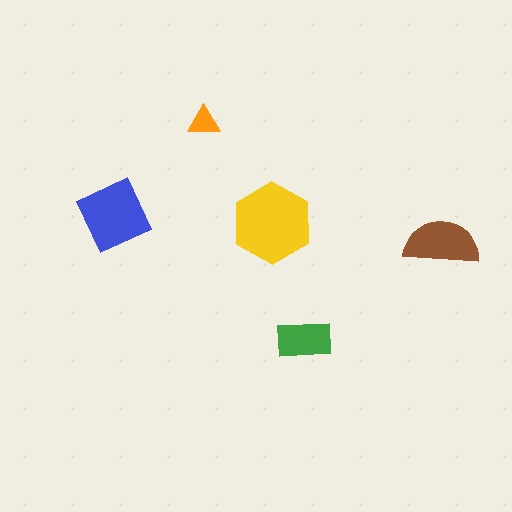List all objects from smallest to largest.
The orange triangle, the green rectangle, the brown semicircle, the blue diamond, the yellow hexagon.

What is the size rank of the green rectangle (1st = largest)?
4th.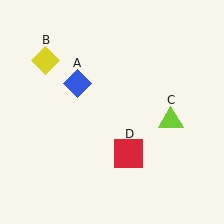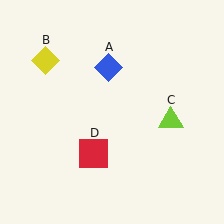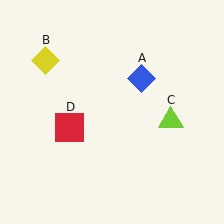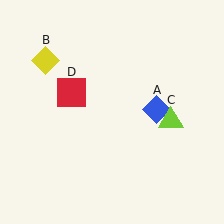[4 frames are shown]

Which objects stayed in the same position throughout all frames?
Yellow diamond (object B) and lime triangle (object C) remained stationary.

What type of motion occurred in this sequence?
The blue diamond (object A), red square (object D) rotated clockwise around the center of the scene.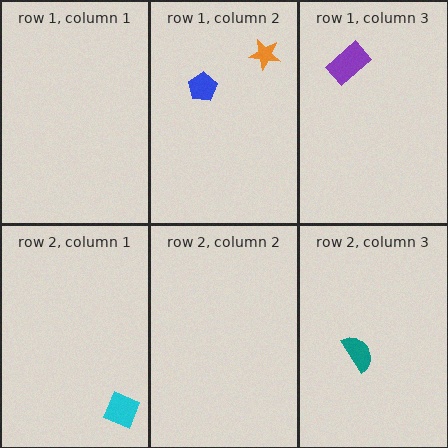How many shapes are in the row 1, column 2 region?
2.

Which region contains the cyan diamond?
The row 2, column 1 region.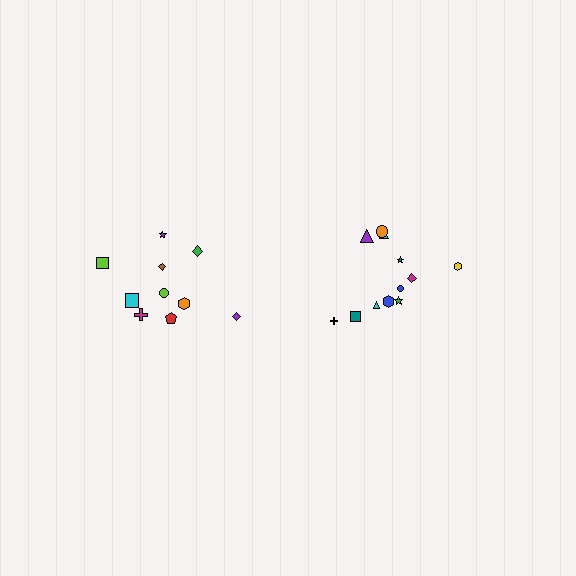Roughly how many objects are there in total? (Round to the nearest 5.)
Roughly 20 objects in total.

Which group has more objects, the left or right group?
The right group.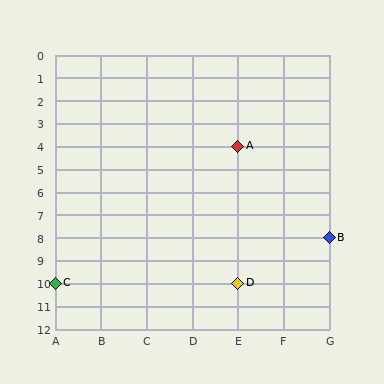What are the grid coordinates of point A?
Point A is at grid coordinates (E, 4).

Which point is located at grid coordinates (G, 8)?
Point B is at (G, 8).